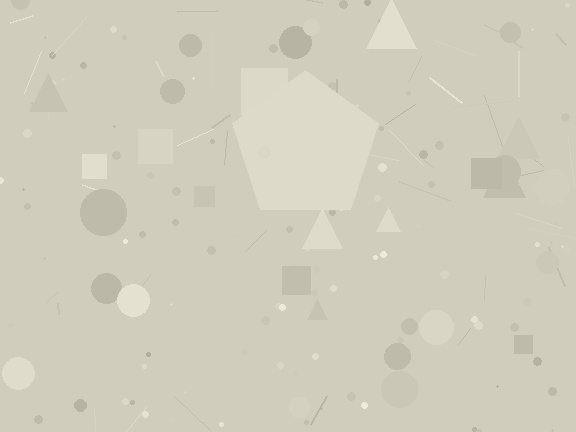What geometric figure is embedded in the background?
A pentagon is embedded in the background.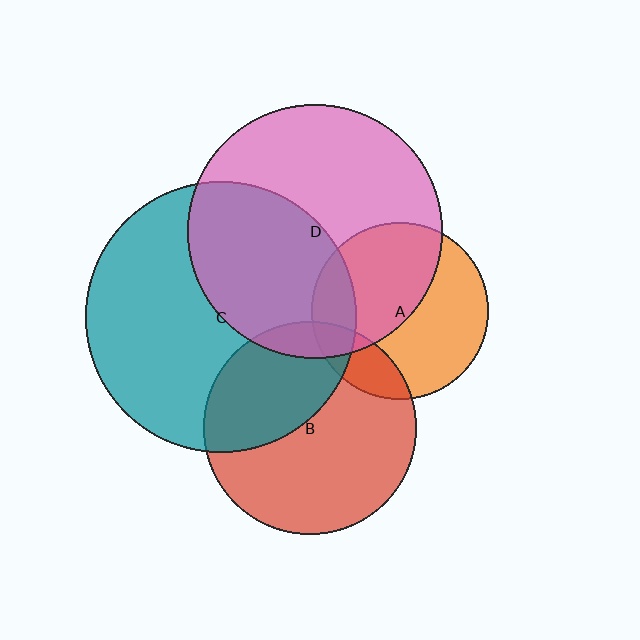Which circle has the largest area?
Circle C (teal).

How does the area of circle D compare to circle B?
Approximately 1.4 times.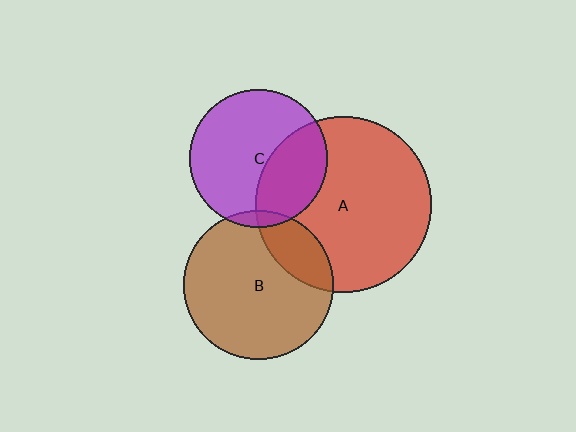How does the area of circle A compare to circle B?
Approximately 1.4 times.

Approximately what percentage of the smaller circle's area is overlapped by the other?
Approximately 20%.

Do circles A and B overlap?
Yes.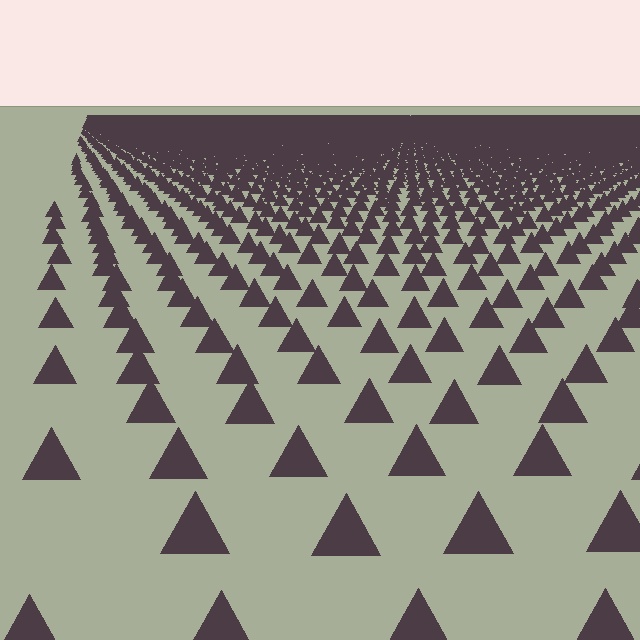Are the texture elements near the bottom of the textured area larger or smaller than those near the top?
Larger. Near the bottom, elements are closer to the viewer and appear at a bigger on-screen size.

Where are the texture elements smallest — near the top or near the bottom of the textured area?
Near the top.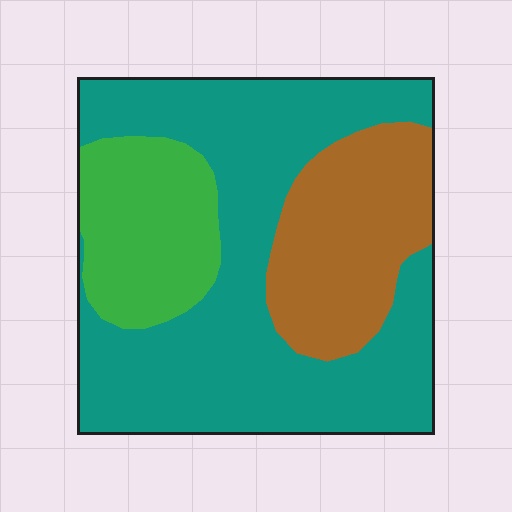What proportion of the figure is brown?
Brown takes up less than a quarter of the figure.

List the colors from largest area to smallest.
From largest to smallest: teal, brown, green.